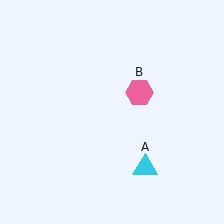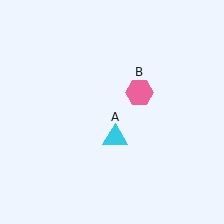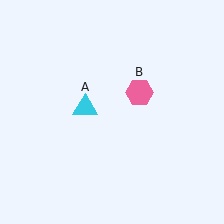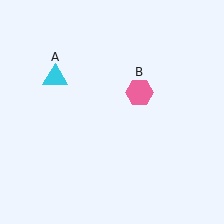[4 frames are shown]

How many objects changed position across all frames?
1 object changed position: cyan triangle (object A).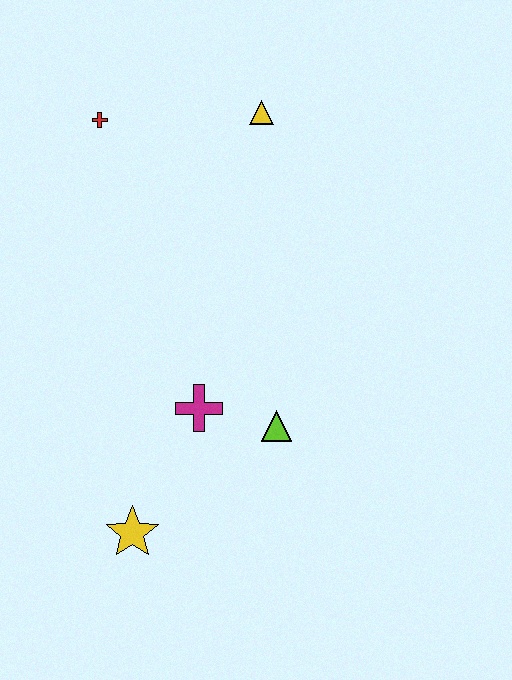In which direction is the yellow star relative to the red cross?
The yellow star is below the red cross.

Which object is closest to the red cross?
The yellow triangle is closest to the red cross.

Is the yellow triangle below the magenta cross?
No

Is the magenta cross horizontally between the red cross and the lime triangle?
Yes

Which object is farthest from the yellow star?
The yellow triangle is farthest from the yellow star.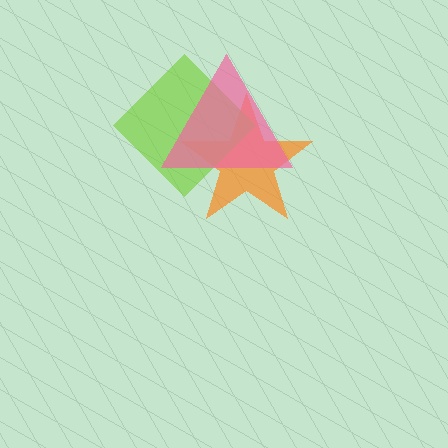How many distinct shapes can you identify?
There are 3 distinct shapes: an orange star, a lime diamond, a pink triangle.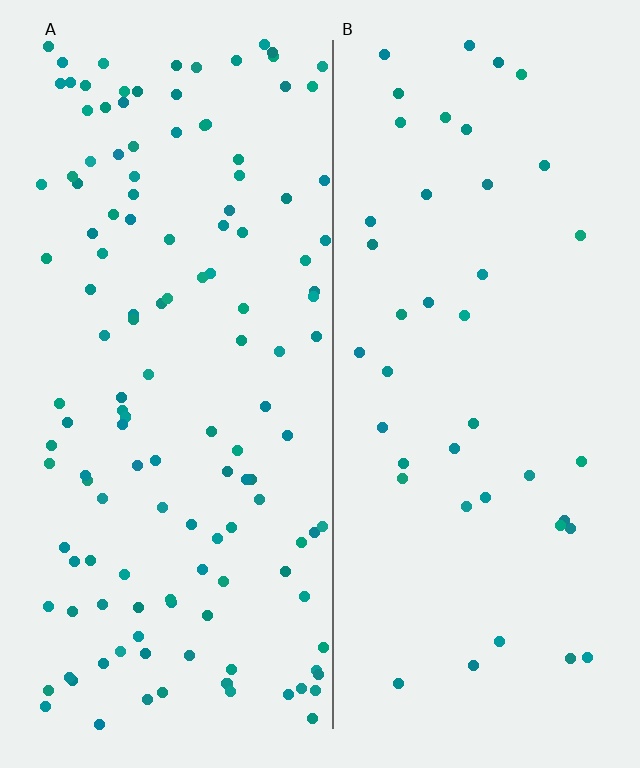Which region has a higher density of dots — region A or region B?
A (the left).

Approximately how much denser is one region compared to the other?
Approximately 3.2× — region A over region B.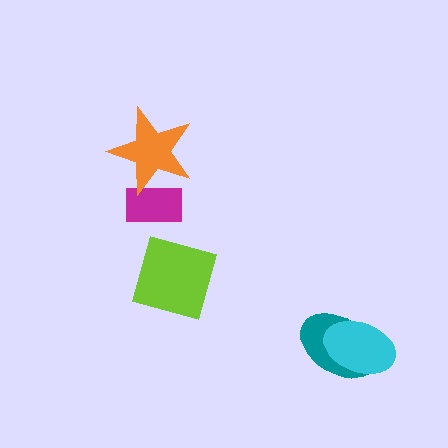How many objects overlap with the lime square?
0 objects overlap with the lime square.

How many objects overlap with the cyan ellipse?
1 object overlaps with the cyan ellipse.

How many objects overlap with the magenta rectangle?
1 object overlaps with the magenta rectangle.